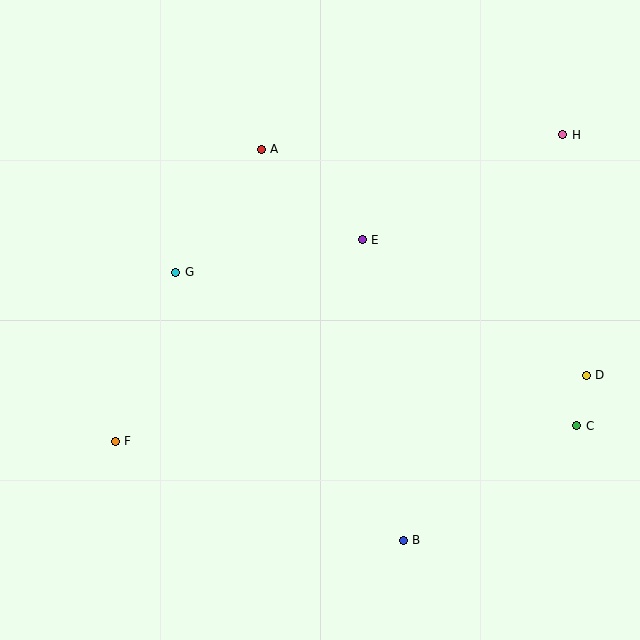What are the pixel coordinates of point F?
Point F is at (115, 441).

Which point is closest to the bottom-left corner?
Point F is closest to the bottom-left corner.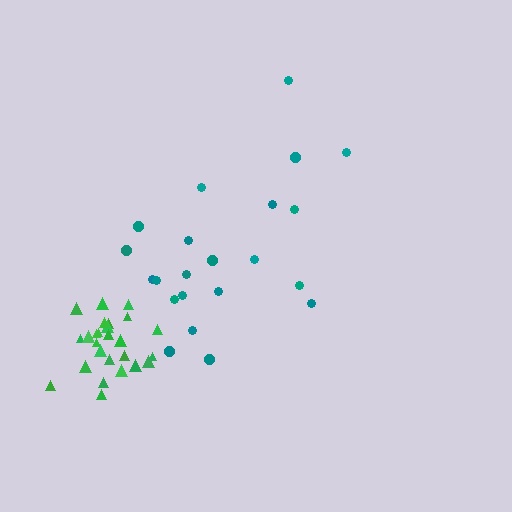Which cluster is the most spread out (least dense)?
Teal.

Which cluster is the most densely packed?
Green.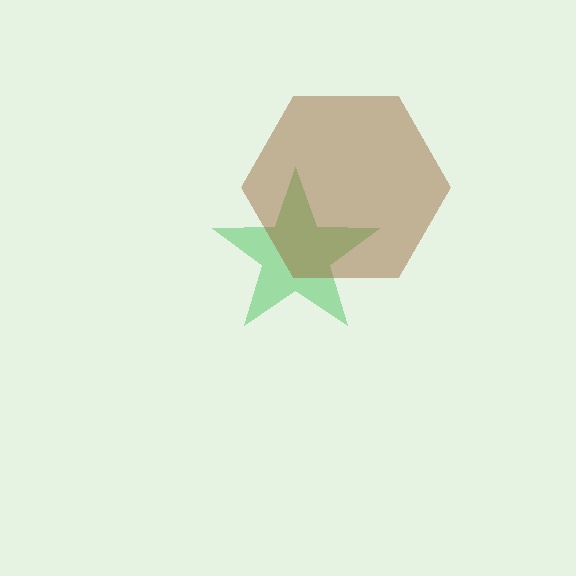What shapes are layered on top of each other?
The layered shapes are: a green star, a brown hexagon.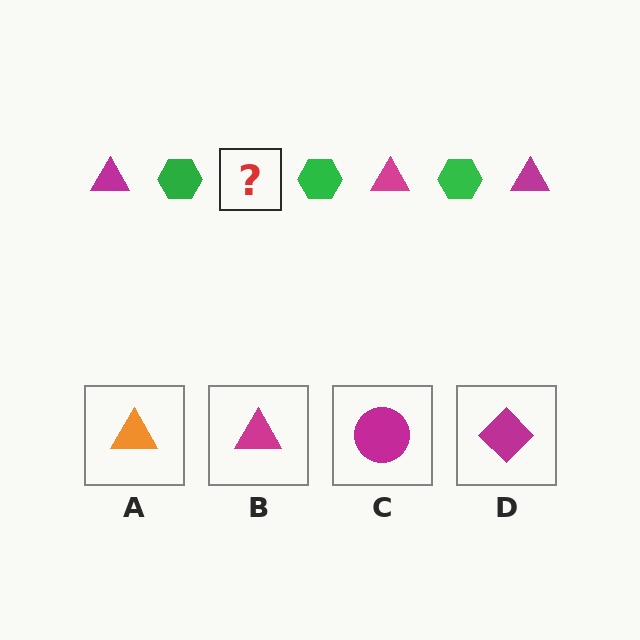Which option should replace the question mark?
Option B.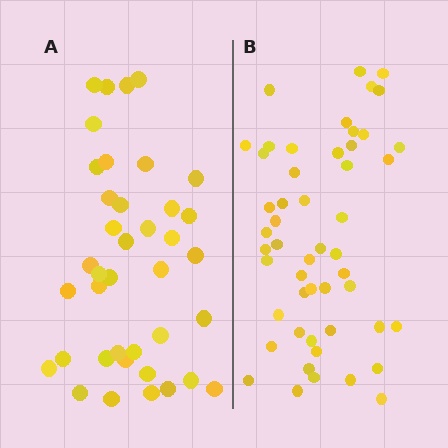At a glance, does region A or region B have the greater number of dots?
Region B (the right region) has more dots.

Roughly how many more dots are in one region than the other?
Region B has roughly 12 or so more dots than region A.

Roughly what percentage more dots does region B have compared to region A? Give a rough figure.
About 30% more.